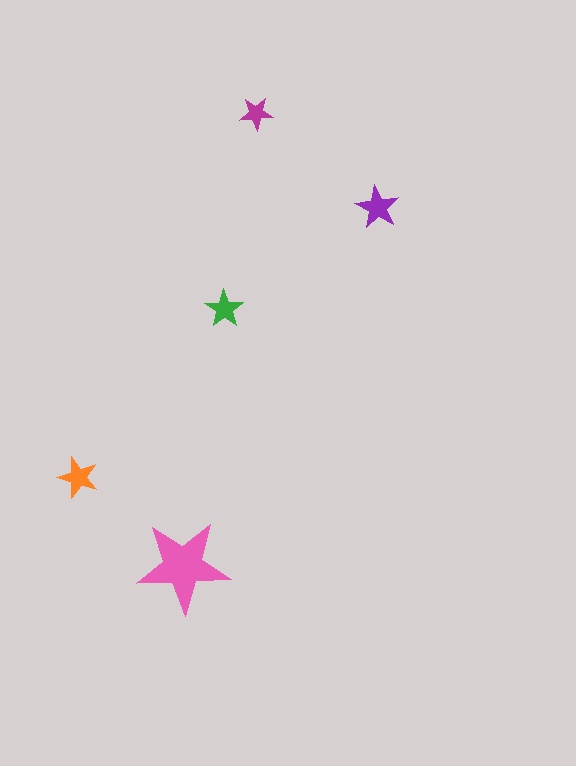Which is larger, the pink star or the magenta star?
The pink one.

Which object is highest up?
The magenta star is topmost.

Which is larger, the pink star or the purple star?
The pink one.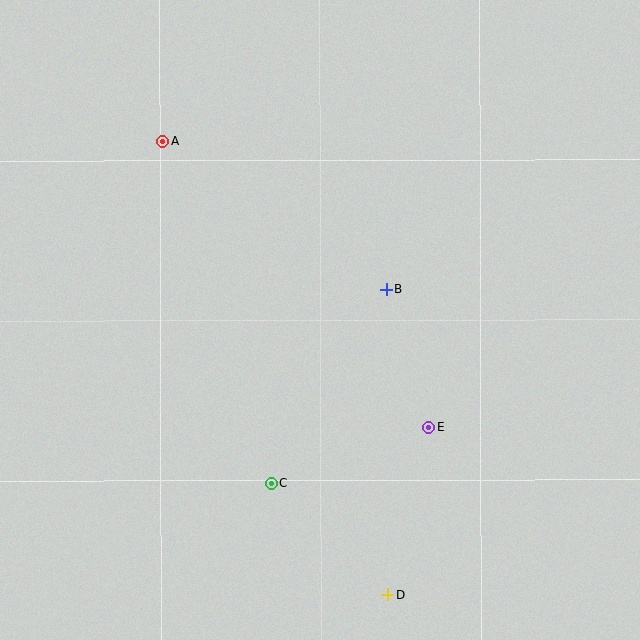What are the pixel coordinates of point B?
Point B is at (386, 289).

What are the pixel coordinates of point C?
Point C is at (272, 484).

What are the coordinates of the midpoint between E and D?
The midpoint between E and D is at (408, 511).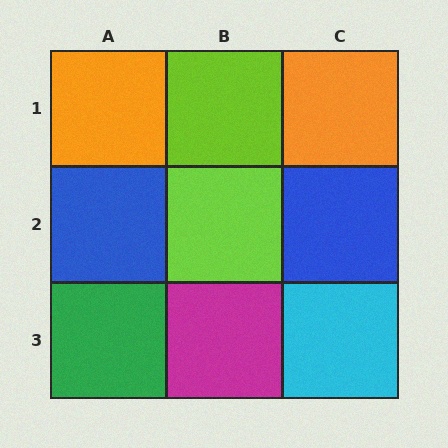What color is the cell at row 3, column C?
Cyan.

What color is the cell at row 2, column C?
Blue.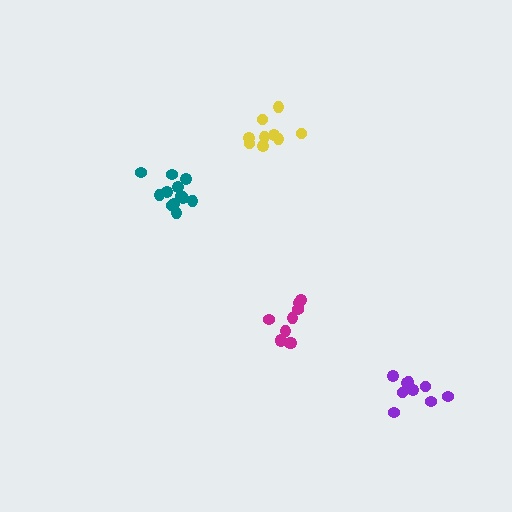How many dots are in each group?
Group 1: 10 dots, Group 2: 12 dots, Group 3: 9 dots, Group 4: 9 dots (40 total).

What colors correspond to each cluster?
The clusters are colored: magenta, teal, purple, yellow.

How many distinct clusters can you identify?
There are 4 distinct clusters.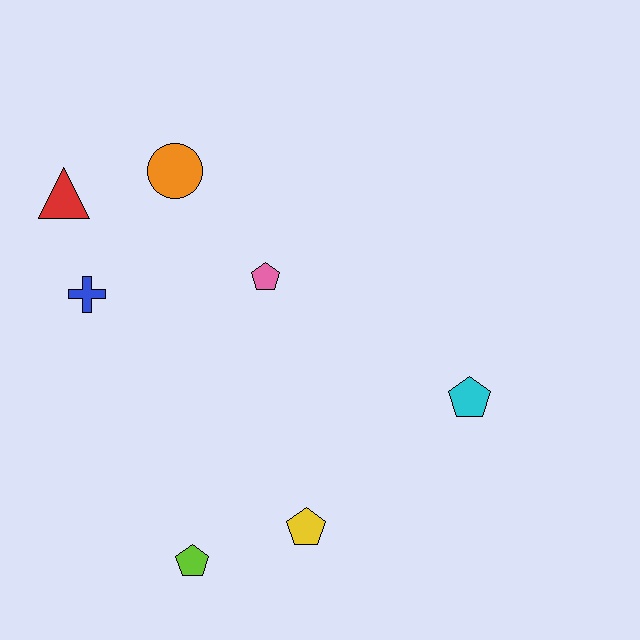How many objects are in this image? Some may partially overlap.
There are 7 objects.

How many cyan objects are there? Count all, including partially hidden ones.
There is 1 cyan object.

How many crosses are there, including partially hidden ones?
There is 1 cross.